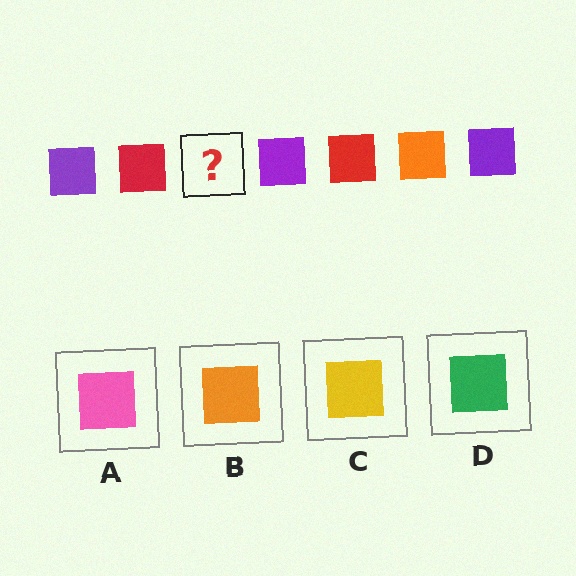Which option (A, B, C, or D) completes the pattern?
B.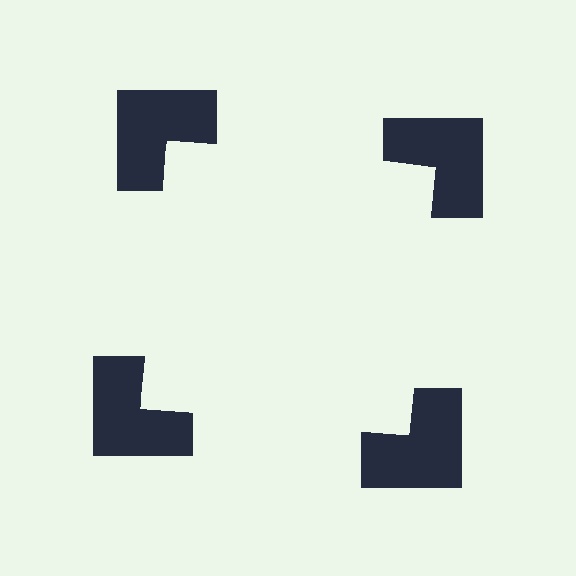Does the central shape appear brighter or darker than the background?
It typically appears slightly brighter than the background, even though no actual brightness change is drawn.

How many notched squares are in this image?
There are 4 — one at each vertex of the illusory square.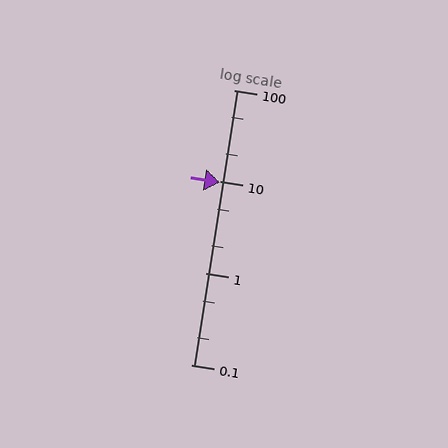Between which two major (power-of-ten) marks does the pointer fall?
The pointer is between 1 and 10.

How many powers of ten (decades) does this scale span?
The scale spans 3 decades, from 0.1 to 100.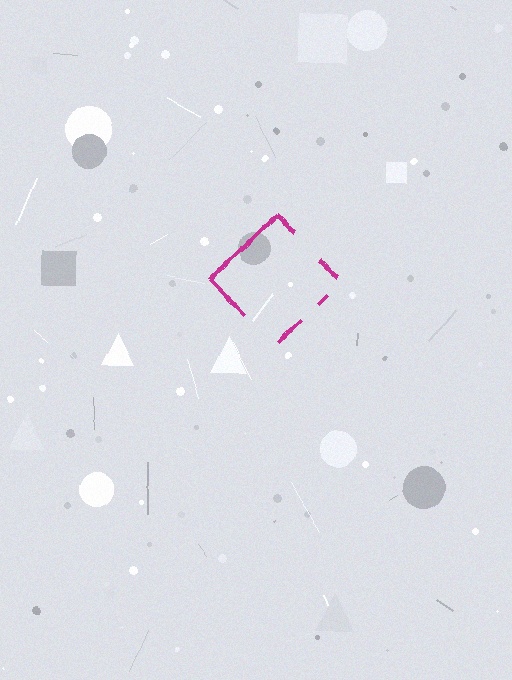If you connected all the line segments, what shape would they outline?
They would outline a diamond.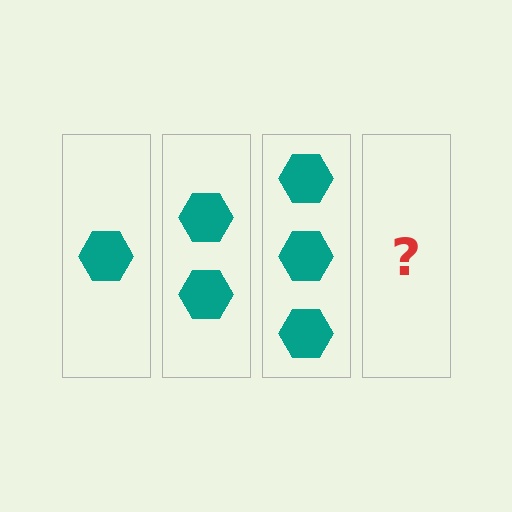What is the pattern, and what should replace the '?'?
The pattern is that each step adds one more hexagon. The '?' should be 4 hexagons.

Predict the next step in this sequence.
The next step is 4 hexagons.